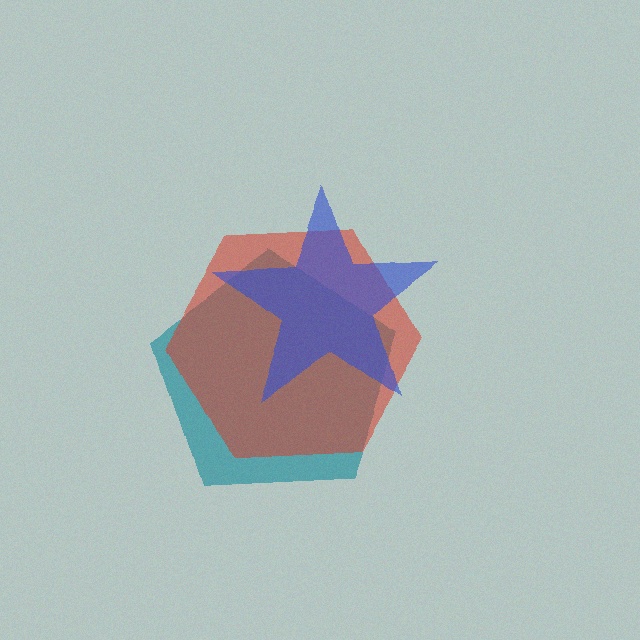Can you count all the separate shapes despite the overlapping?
Yes, there are 3 separate shapes.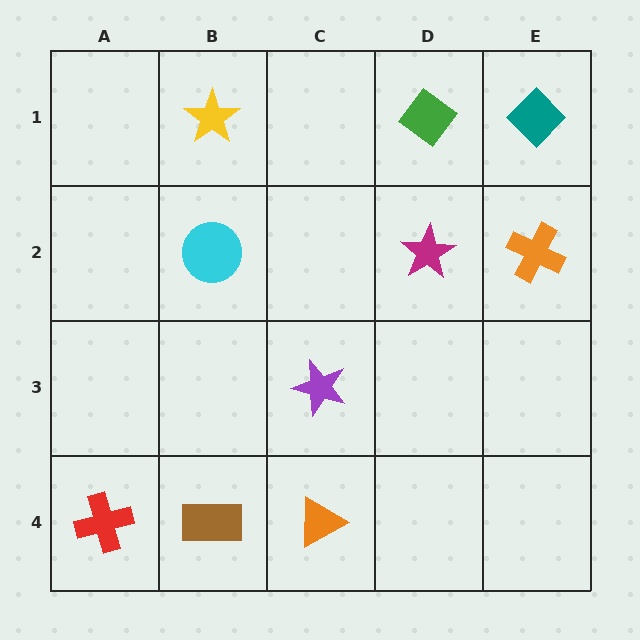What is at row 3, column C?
A purple star.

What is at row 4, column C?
An orange triangle.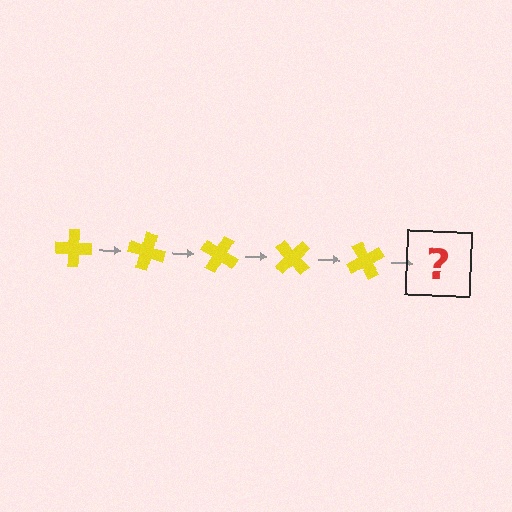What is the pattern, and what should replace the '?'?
The pattern is that the cross rotates 15 degrees each step. The '?' should be a yellow cross rotated 75 degrees.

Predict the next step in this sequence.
The next step is a yellow cross rotated 75 degrees.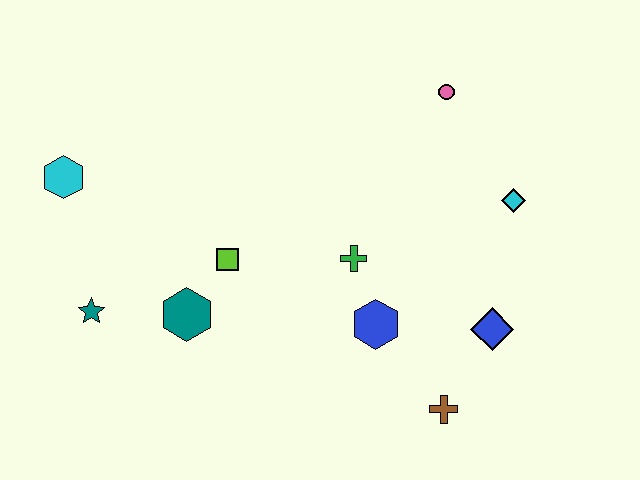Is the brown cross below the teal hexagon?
Yes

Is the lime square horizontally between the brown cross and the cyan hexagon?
Yes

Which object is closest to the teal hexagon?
The lime square is closest to the teal hexagon.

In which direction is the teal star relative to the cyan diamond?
The teal star is to the left of the cyan diamond.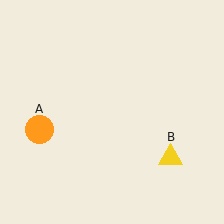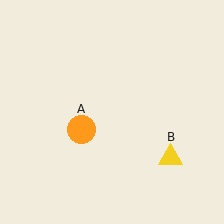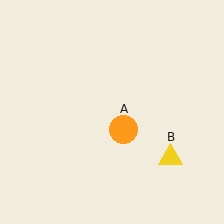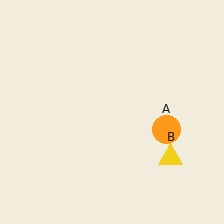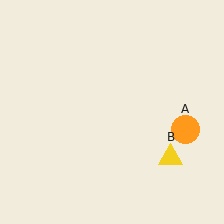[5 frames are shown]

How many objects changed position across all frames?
1 object changed position: orange circle (object A).